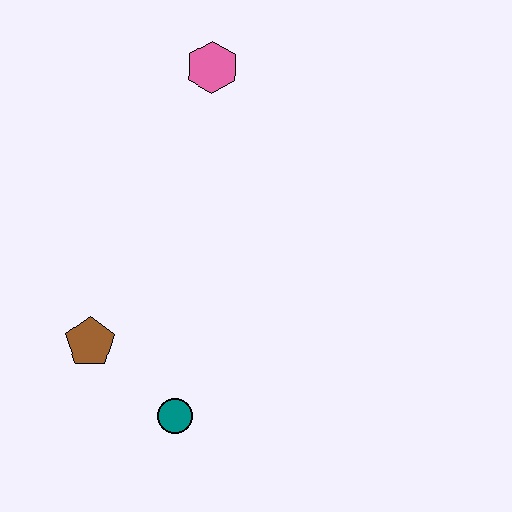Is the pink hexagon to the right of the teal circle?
Yes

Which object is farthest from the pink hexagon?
The teal circle is farthest from the pink hexagon.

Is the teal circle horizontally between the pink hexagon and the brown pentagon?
Yes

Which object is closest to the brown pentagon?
The teal circle is closest to the brown pentagon.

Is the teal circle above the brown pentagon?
No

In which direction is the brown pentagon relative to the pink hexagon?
The brown pentagon is below the pink hexagon.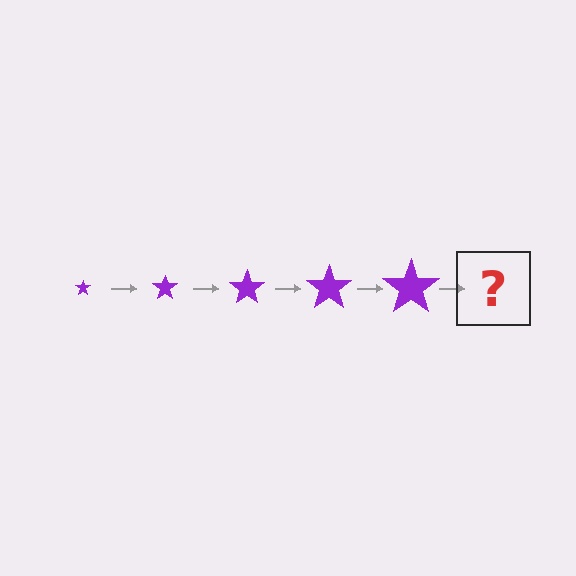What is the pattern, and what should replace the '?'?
The pattern is that the star gets progressively larger each step. The '?' should be a purple star, larger than the previous one.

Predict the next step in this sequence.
The next step is a purple star, larger than the previous one.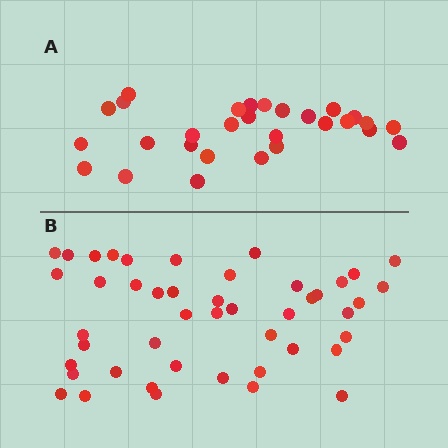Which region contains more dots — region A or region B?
Region B (the bottom region) has more dots.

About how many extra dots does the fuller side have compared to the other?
Region B has approximately 15 more dots than region A.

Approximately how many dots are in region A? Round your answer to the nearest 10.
About 30 dots. (The exact count is 29, which rounds to 30.)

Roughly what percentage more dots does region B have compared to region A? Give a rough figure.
About 60% more.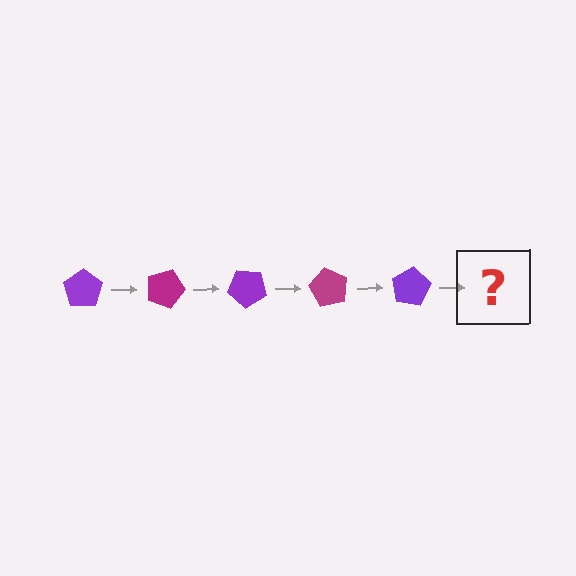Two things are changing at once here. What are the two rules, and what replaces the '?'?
The two rules are that it rotates 20 degrees each step and the color cycles through purple and magenta. The '?' should be a magenta pentagon, rotated 100 degrees from the start.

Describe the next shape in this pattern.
It should be a magenta pentagon, rotated 100 degrees from the start.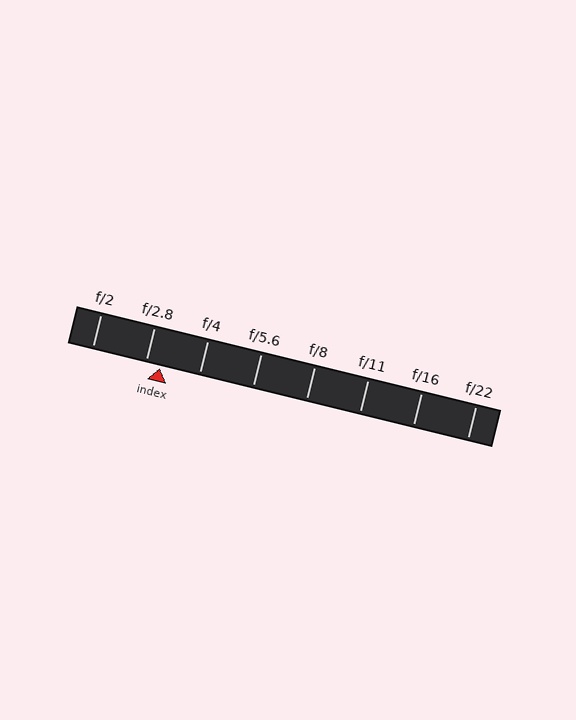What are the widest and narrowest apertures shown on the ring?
The widest aperture shown is f/2 and the narrowest is f/22.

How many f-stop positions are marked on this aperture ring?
There are 8 f-stop positions marked.